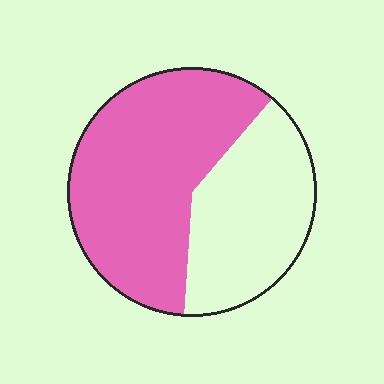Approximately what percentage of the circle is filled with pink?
Approximately 60%.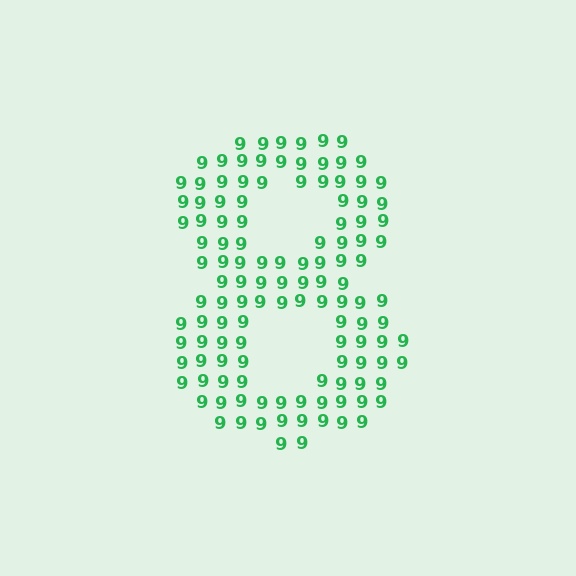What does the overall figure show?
The overall figure shows the digit 8.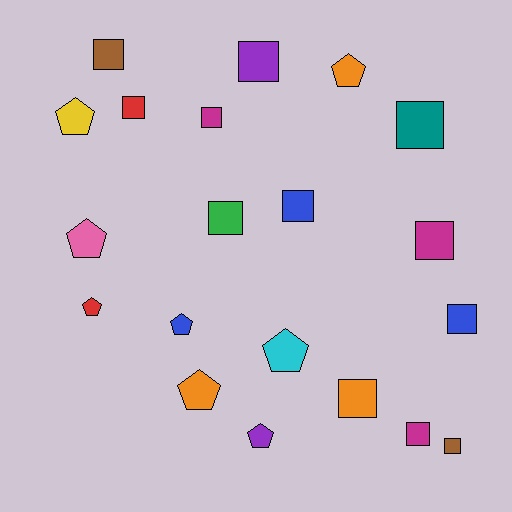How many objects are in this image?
There are 20 objects.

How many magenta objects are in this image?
There are 3 magenta objects.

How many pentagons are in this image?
There are 8 pentagons.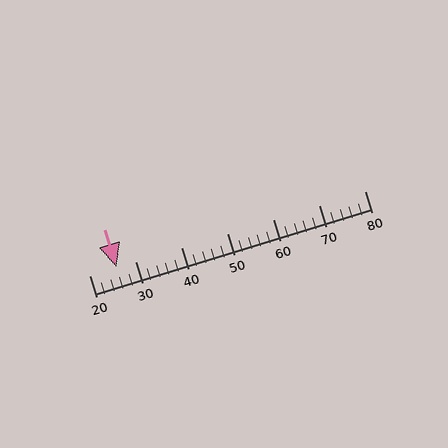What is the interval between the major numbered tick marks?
The major tick marks are spaced 10 units apart.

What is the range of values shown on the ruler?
The ruler shows values from 20 to 80.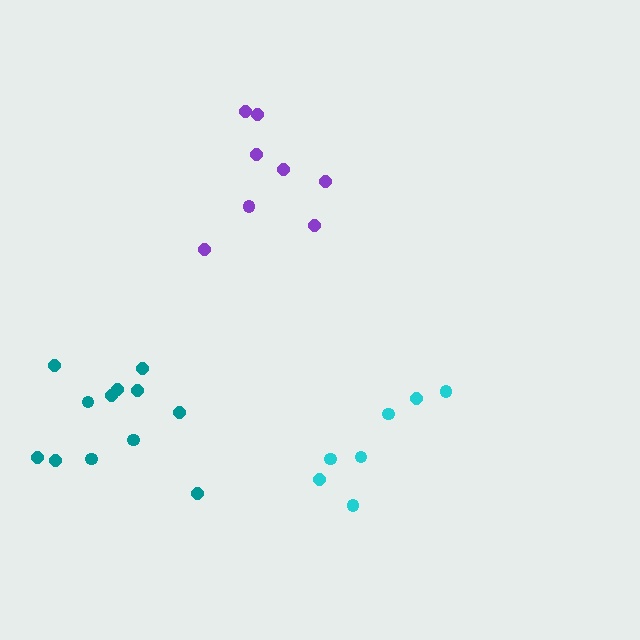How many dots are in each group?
Group 1: 7 dots, Group 2: 8 dots, Group 3: 12 dots (27 total).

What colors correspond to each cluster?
The clusters are colored: cyan, purple, teal.